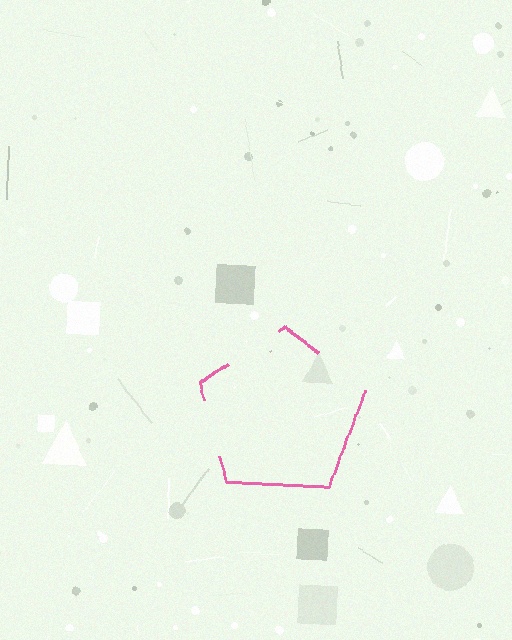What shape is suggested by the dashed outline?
The dashed outline suggests a pentagon.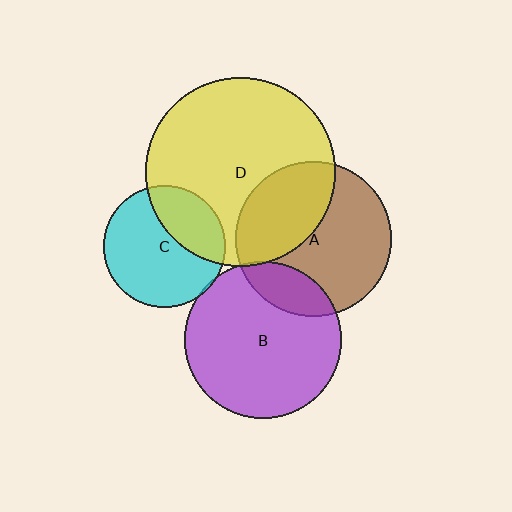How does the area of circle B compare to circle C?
Approximately 1.7 times.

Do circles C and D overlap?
Yes.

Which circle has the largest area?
Circle D (yellow).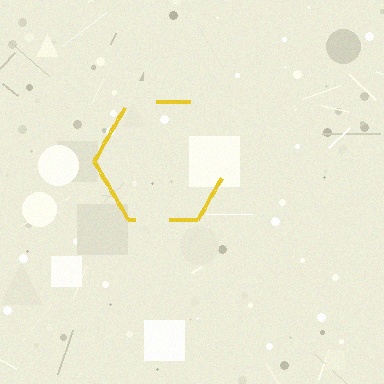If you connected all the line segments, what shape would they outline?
They would outline a hexagon.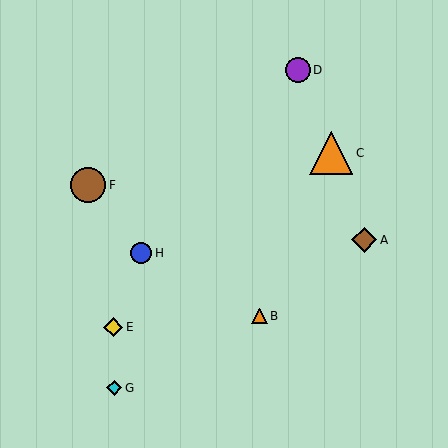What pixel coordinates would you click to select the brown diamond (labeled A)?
Click at (364, 240) to select the brown diamond A.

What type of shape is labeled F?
Shape F is a brown circle.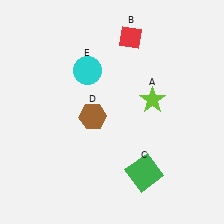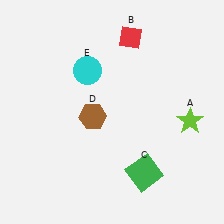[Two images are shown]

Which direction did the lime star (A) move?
The lime star (A) moved right.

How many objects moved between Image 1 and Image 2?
1 object moved between the two images.